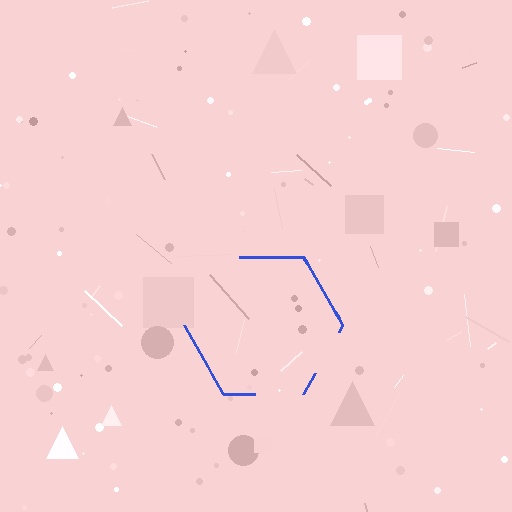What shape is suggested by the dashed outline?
The dashed outline suggests a hexagon.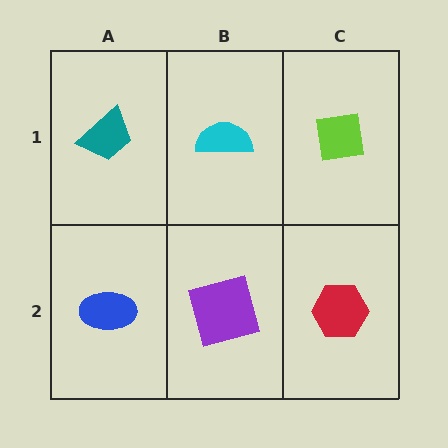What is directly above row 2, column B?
A cyan semicircle.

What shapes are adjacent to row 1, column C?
A red hexagon (row 2, column C), a cyan semicircle (row 1, column B).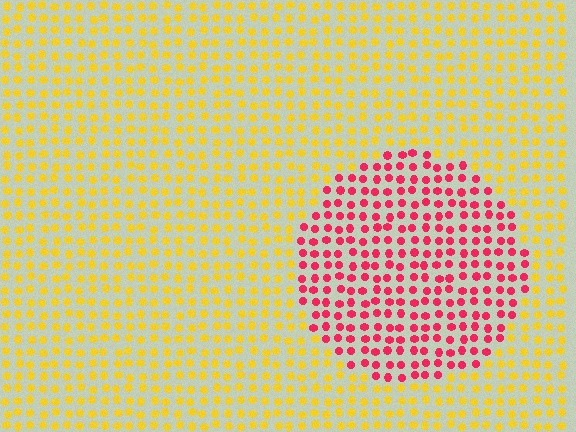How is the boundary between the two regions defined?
The boundary is defined purely by a slight shift in hue (about 66 degrees). Spacing, size, and orientation are identical on both sides.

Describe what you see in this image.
The image is filled with small yellow elements in a uniform arrangement. A circle-shaped region is visible where the elements are tinted to a slightly different hue, forming a subtle color boundary.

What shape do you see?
I see a circle.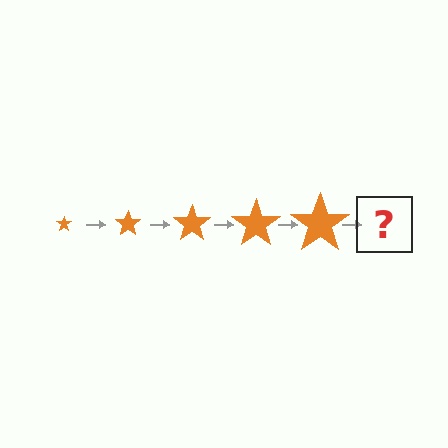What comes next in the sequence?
The next element should be an orange star, larger than the previous one.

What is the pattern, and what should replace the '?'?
The pattern is that the star gets progressively larger each step. The '?' should be an orange star, larger than the previous one.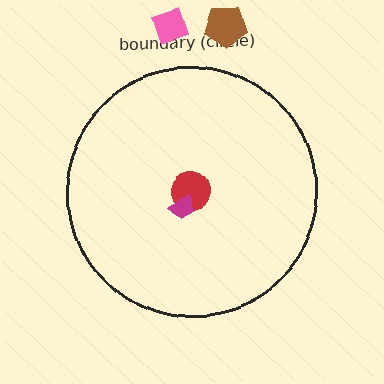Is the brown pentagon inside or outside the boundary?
Outside.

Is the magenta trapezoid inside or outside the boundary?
Inside.